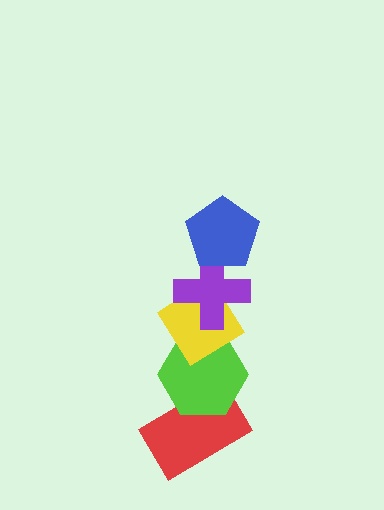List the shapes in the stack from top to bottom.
From top to bottom: the blue pentagon, the purple cross, the yellow diamond, the lime hexagon, the red rectangle.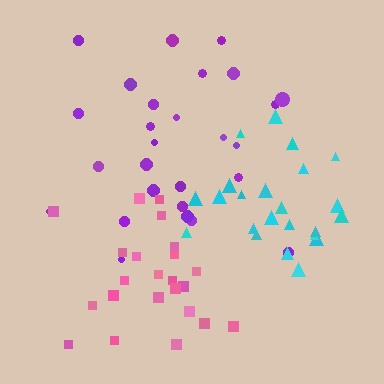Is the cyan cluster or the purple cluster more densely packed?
Cyan.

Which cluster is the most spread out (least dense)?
Pink.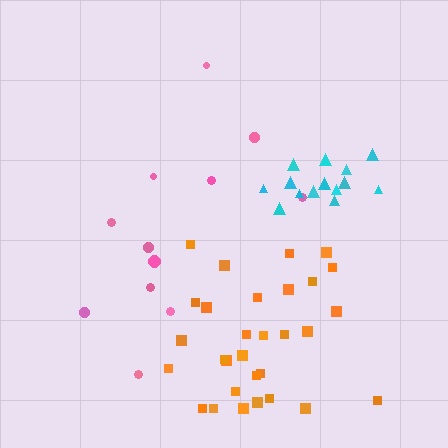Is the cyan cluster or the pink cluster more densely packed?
Cyan.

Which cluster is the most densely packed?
Cyan.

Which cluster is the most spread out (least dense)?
Pink.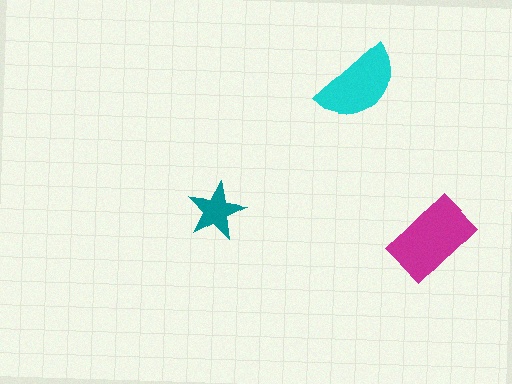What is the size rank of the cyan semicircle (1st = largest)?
2nd.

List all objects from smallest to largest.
The teal star, the cyan semicircle, the magenta rectangle.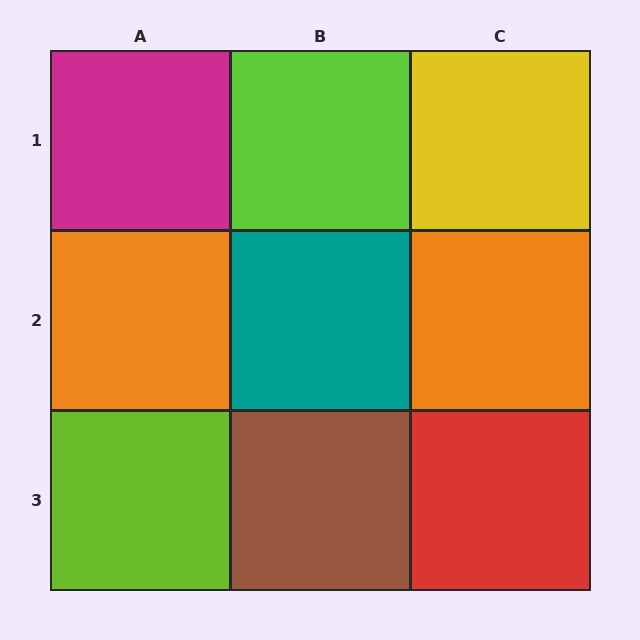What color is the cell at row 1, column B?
Lime.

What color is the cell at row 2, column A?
Orange.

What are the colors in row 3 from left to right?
Lime, brown, red.